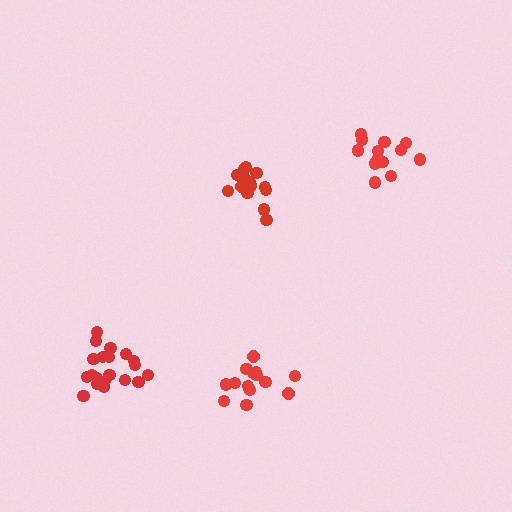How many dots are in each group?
Group 1: 20 dots, Group 2: 16 dots, Group 3: 16 dots, Group 4: 15 dots (67 total).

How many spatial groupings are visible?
There are 4 spatial groupings.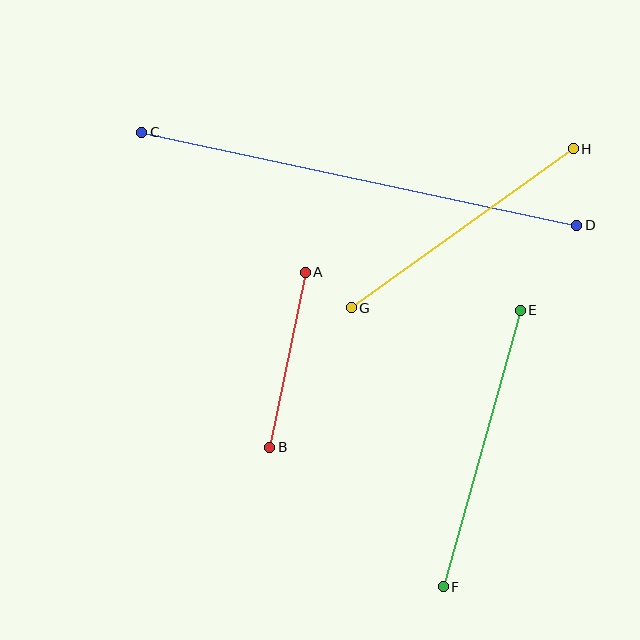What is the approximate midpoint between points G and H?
The midpoint is at approximately (462, 228) pixels.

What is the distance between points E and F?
The distance is approximately 287 pixels.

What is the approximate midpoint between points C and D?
The midpoint is at approximately (359, 179) pixels.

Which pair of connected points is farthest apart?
Points C and D are farthest apart.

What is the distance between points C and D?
The distance is approximately 445 pixels.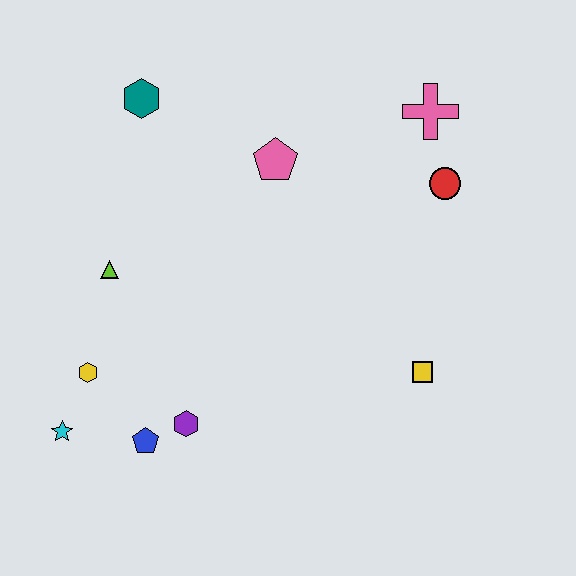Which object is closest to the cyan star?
The yellow hexagon is closest to the cyan star.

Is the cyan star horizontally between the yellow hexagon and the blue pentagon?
No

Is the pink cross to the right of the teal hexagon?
Yes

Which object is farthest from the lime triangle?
The pink cross is farthest from the lime triangle.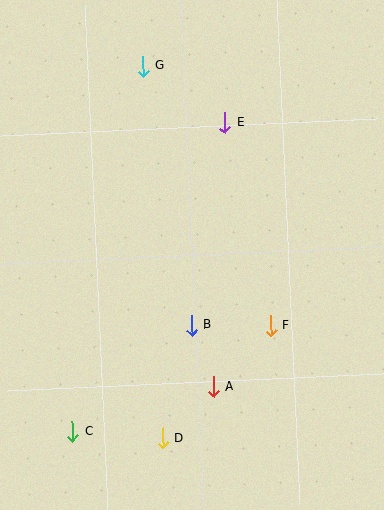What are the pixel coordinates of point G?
Point G is at (143, 66).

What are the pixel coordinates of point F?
Point F is at (270, 326).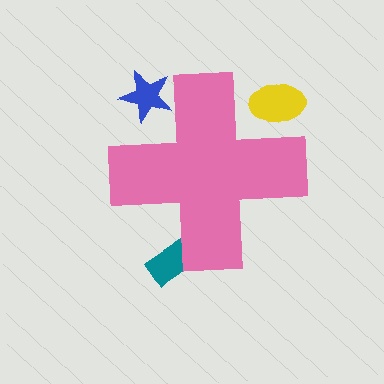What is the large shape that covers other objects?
A pink cross.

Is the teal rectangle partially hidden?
Yes, the teal rectangle is partially hidden behind the pink cross.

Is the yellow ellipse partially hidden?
Yes, the yellow ellipse is partially hidden behind the pink cross.